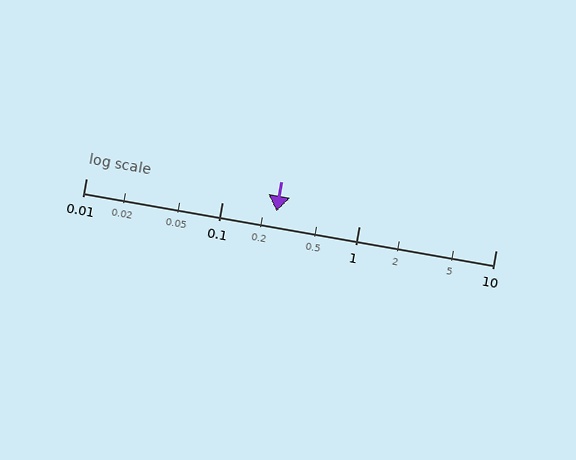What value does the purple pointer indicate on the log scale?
The pointer indicates approximately 0.25.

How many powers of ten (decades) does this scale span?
The scale spans 3 decades, from 0.01 to 10.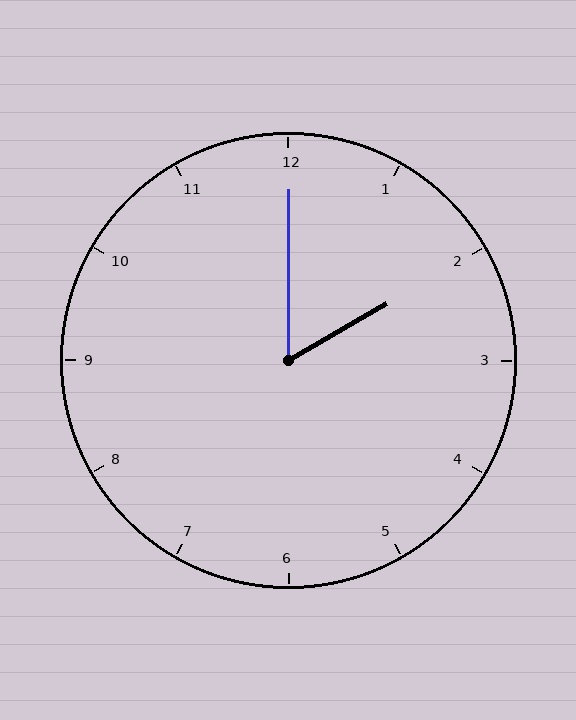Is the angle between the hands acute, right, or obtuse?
It is acute.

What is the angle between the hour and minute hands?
Approximately 60 degrees.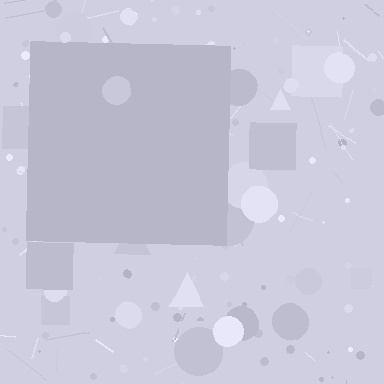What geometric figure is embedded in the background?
A square is embedded in the background.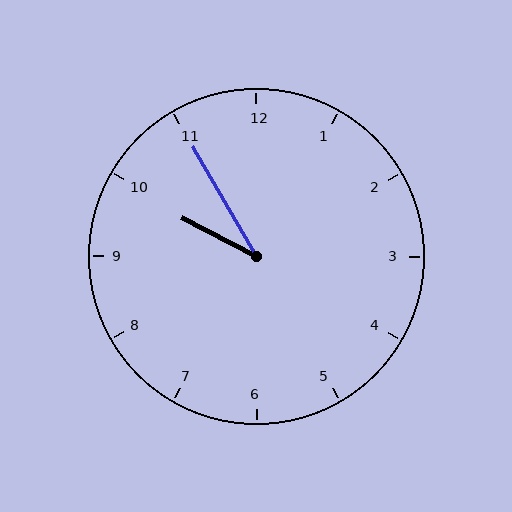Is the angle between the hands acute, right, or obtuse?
It is acute.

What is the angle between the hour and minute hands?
Approximately 32 degrees.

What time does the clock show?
9:55.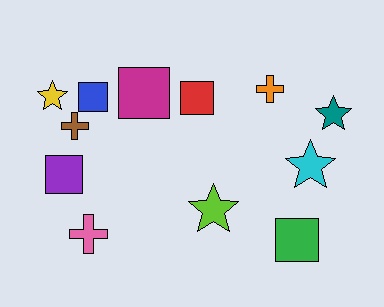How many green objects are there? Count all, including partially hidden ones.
There is 1 green object.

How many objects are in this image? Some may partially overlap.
There are 12 objects.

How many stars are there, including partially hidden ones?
There are 4 stars.